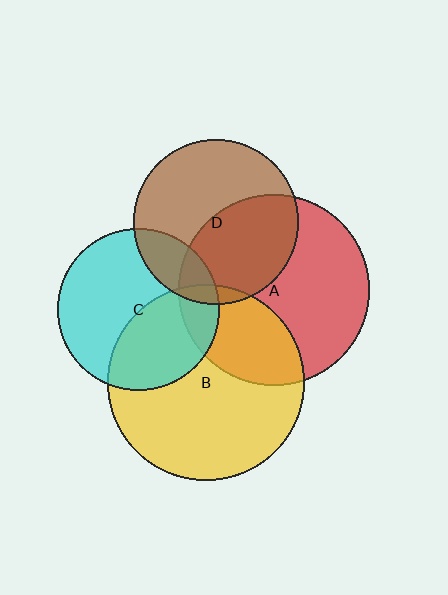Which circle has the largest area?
Circle B (yellow).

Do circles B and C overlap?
Yes.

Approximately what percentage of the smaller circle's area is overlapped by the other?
Approximately 40%.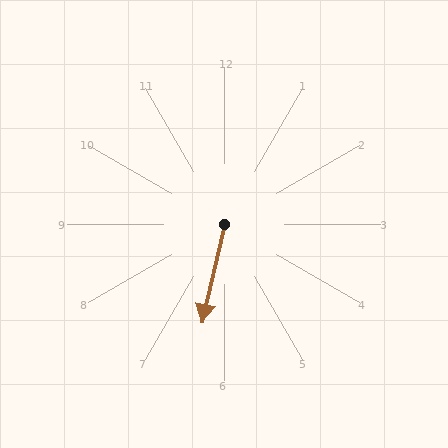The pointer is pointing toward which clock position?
Roughly 6 o'clock.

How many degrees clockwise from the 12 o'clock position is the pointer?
Approximately 193 degrees.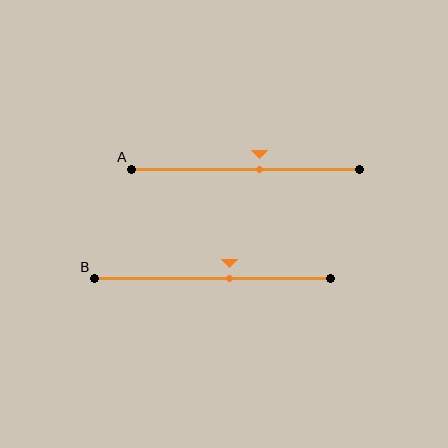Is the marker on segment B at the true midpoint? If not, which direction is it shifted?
No, the marker on segment B is shifted to the right by about 7% of the segment length.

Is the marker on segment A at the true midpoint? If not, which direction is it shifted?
No, the marker on segment A is shifted to the right by about 6% of the segment length.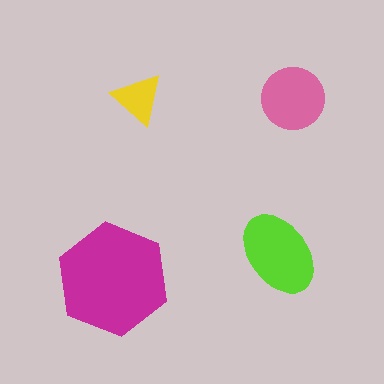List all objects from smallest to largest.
The yellow triangle, the pink circle, the lime ellipse, the magenta hexagon.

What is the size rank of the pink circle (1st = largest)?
3rd.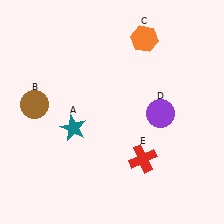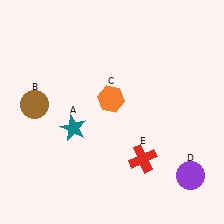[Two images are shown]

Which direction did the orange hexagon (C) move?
The orange hexagon (C) moved down.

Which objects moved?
The objects that moved are: the orange hexagon (C), the purple circle (D).